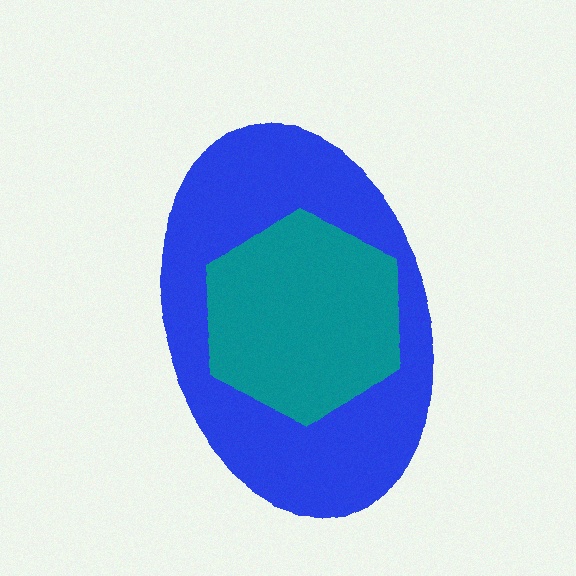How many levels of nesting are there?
2.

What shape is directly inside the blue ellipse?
The teal hexagon.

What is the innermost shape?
The teal hexagon.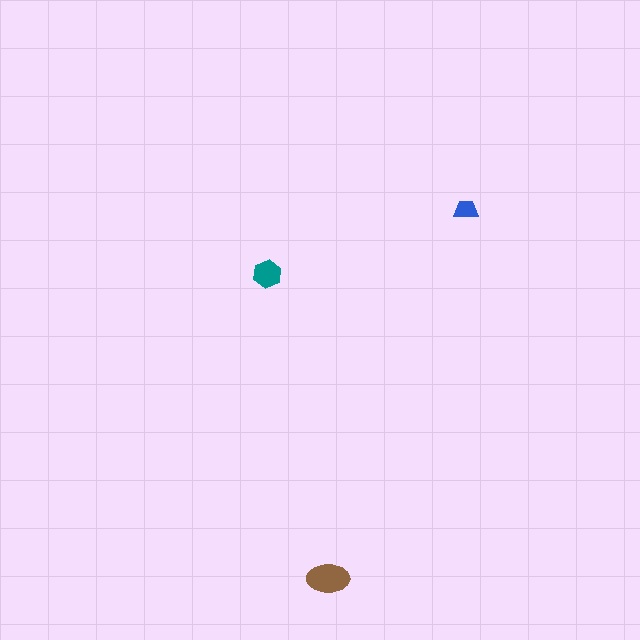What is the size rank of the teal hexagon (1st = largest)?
2nd.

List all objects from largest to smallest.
The brown ellipse, the teal hexagon, the blue trapezoid.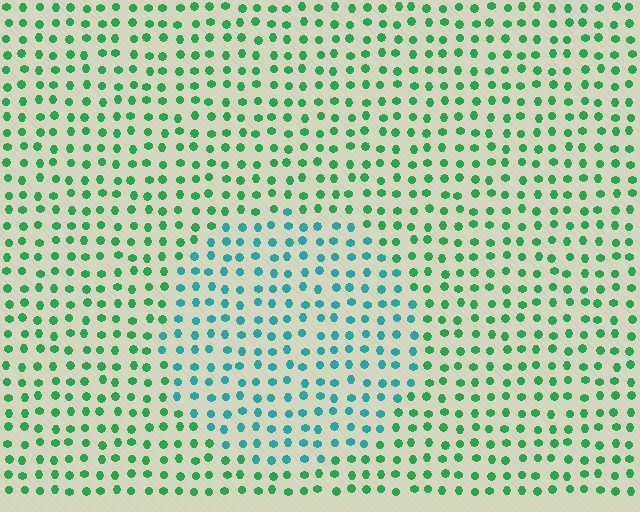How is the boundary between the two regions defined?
The boundary is defined purely by a slight shift in hue (about 40 degrees). Spacing, size, and orientation are identical on both sides.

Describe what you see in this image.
The image is filled with small green elements in a uniform arrangement. A circle-shaped region is visible where the elements are tinted to a slightly different hue, forming a subtle color boundary.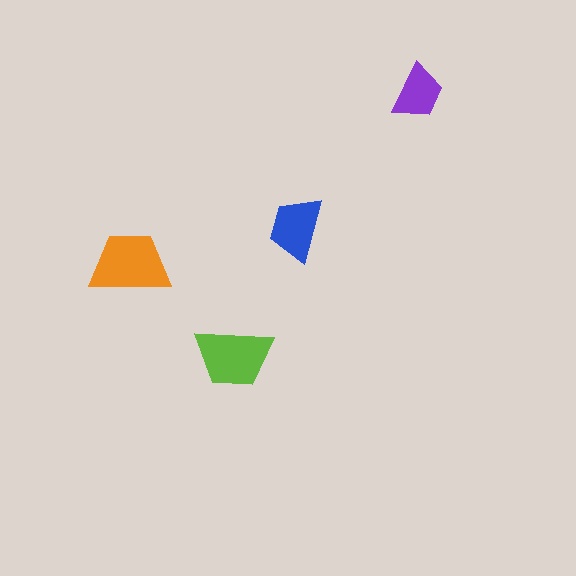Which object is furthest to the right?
The purple trapezoid is rightmost.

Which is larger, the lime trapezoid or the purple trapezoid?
The lime one.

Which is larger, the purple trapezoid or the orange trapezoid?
The orange one.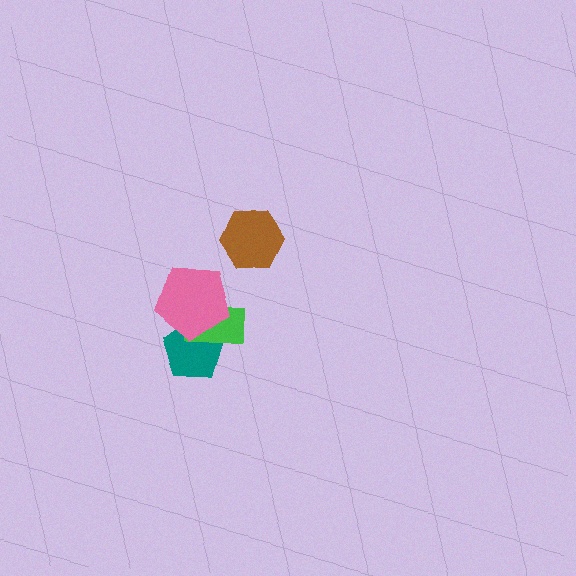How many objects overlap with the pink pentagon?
2 objects overlap with the pink pentagon.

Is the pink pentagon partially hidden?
No, no other shape covers it.